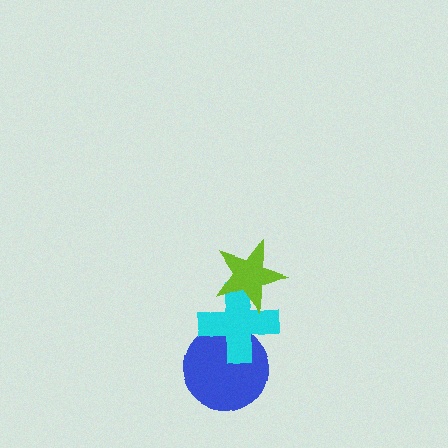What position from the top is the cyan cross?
The cyan cross is 2nd from the top.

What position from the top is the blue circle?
The blue circle is 3rd from the top.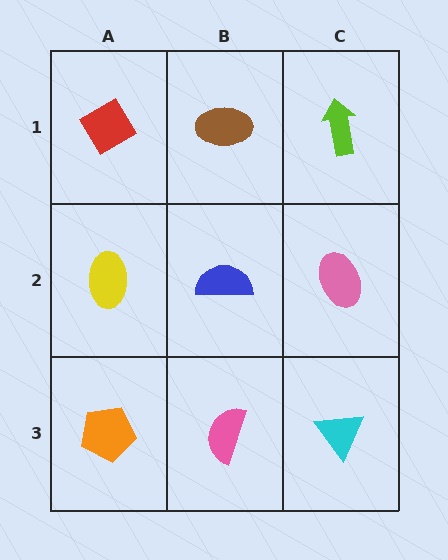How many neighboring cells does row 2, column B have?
4.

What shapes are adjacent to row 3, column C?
A pink ellipse (row 2, column C), a pink semicircle (row 3, column B).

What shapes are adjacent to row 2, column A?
A red diamond (row 1, column A), an orange pentagon (row 3, column A), a blue semicircle (row 2, column B).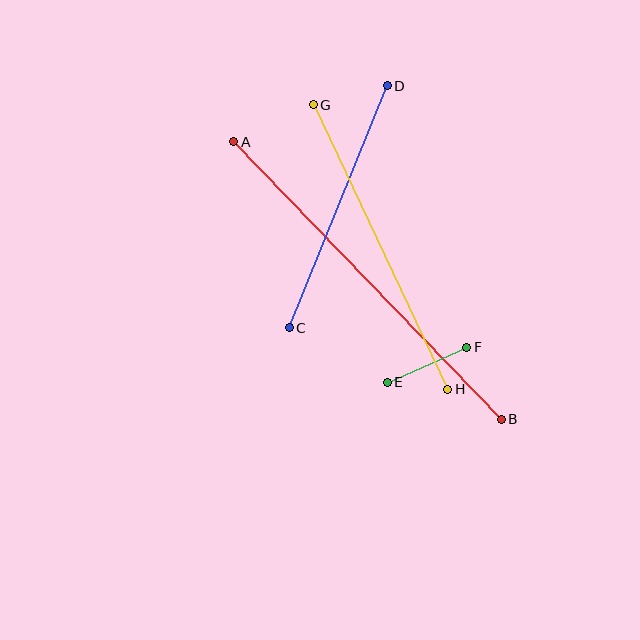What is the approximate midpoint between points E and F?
The midpoint is at approximately (427, 365) pixels.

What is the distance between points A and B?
The distance is approximately 385 pixels.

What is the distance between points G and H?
The distance is approximately 315 pixels.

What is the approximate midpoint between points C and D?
The midpoint is at approximately (338, 207) pixels.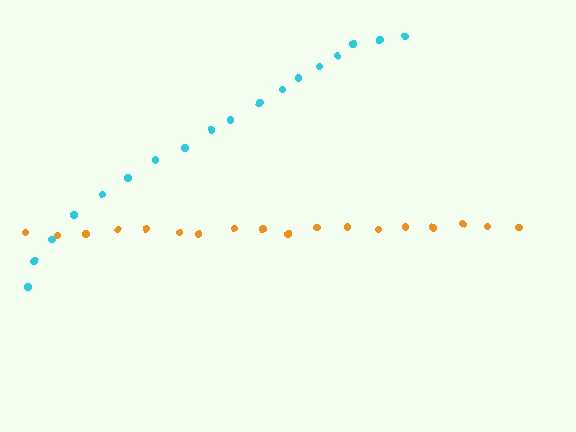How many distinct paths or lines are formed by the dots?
There are 2 distinct paths.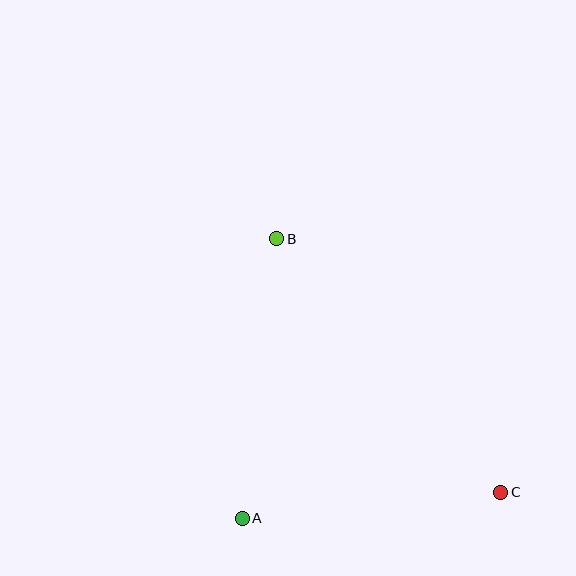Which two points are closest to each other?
Points A and C are closest to each other.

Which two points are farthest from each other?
Points B and C are farthest from each other.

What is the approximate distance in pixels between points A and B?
The distance between A and B is approximately 282 pixels.